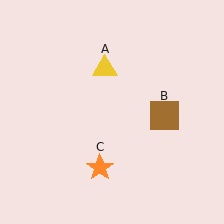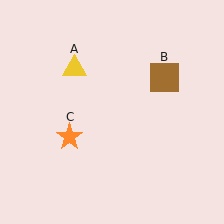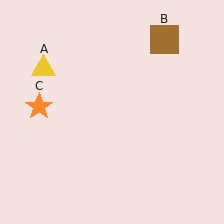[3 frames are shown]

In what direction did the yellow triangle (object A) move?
The yellow triangle (object A) moved left.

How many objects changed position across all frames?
3 objects changed position: yellow triangle (object A), brown square (object B), orange star (object C).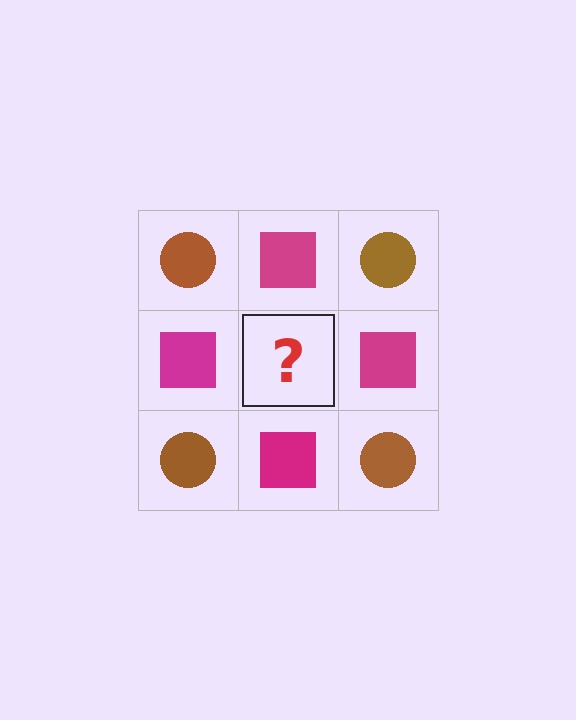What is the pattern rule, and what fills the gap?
The rule is that it alternates brown circle and magenta square in a checkerboard pattern. The gap should be filled with a brown circle.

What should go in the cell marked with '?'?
The missing cell should contain a brown circle.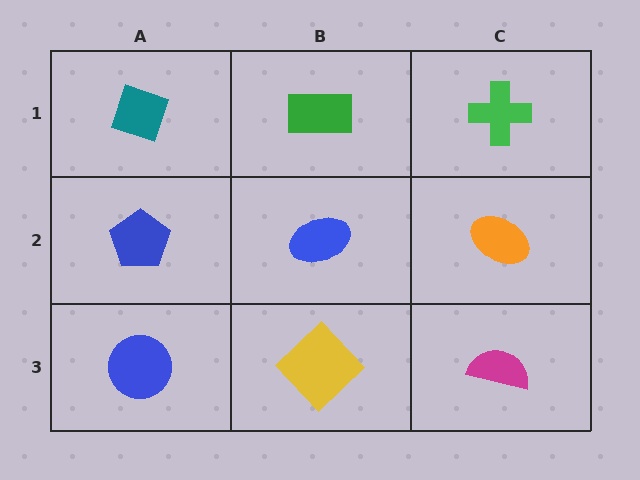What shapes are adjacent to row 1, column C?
An orange ellipse (row 2, column C), a green rectangle (row 1, column B).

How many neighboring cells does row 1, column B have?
3.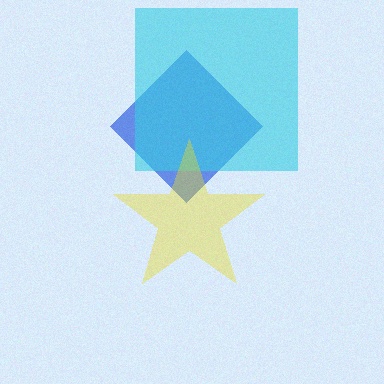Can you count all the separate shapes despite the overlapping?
Yes, there are 3 separate shapes.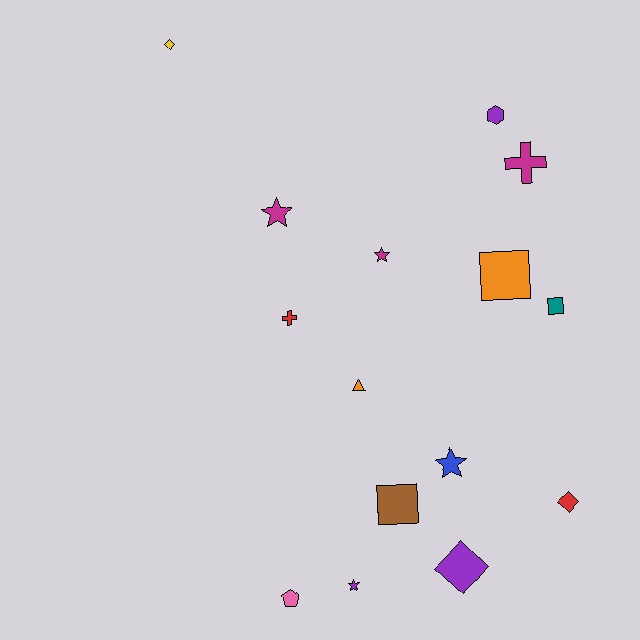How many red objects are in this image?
There are 2 red objects.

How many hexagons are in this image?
There is 1 hexagon.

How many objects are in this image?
There are 15 objects.